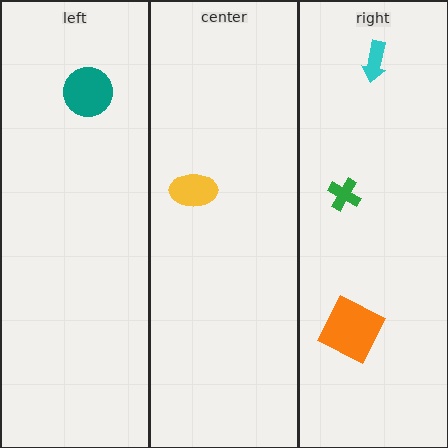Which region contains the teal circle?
The left region.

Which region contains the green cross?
The right region.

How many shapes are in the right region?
3.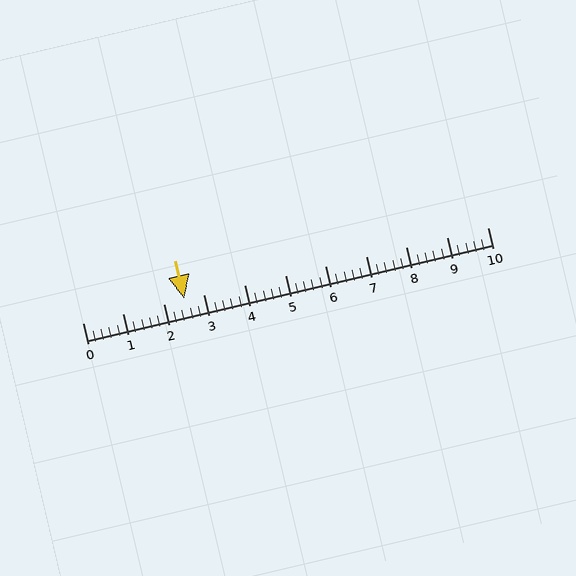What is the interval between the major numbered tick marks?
The major tick marks are spaced 1 units apart.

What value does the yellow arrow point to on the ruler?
The yellow arrow points to approximately 2.5.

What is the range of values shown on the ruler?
The ruler shows values from 0 to 10.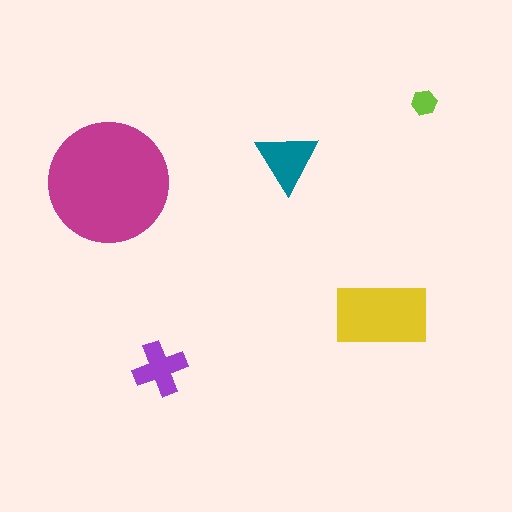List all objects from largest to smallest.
The magenta circle, the yellow rectangle, the teal triangle, the purple cross, the lime hexagon.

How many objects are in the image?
There are 5 objects in the image.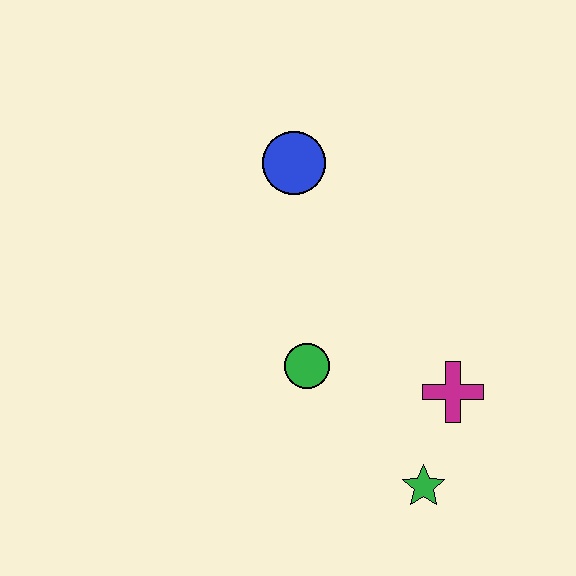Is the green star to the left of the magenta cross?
Yes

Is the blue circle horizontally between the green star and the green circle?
No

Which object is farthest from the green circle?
The blue circle is farthest from the green circle.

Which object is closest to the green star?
The magenta cross is closest to the green star.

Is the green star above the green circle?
No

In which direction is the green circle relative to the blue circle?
The green circle is below the blue circle.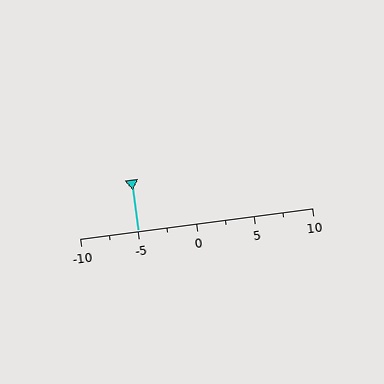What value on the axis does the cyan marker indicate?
The marker indicates approximately -5.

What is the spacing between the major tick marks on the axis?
The major ticks are spaced 5 apart.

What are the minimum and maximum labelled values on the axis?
The axis runs from -10 to 10.